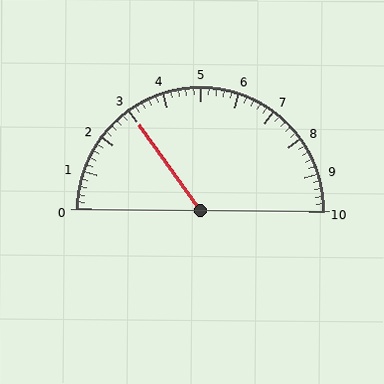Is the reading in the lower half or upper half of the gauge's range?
The reading is in the lower half of the range (0 to 10).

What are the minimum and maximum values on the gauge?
The gauge ranges from 0 to 10.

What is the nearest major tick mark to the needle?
The nearest major tick mark is 3.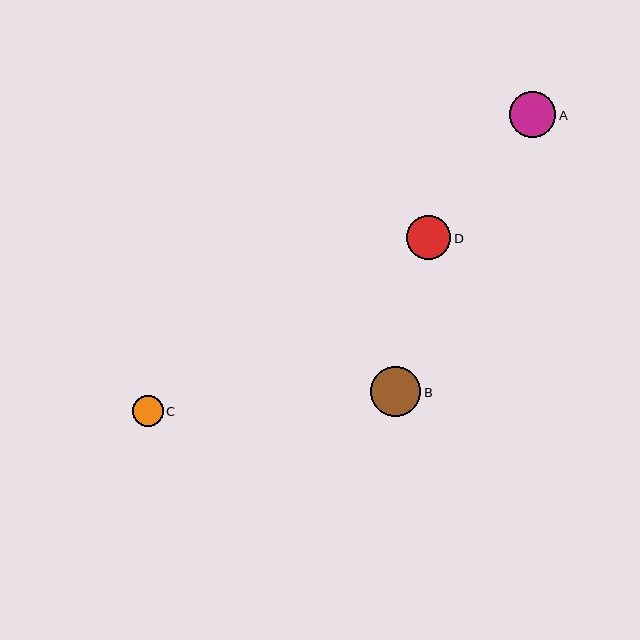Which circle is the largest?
Circle B is the largest with a size of approximately 50 pixels.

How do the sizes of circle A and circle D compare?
Circle A and circle D are approximately the same size.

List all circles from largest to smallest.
From largest to smallest: B, A, D, C.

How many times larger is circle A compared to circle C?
Circle A is approximately 1.5 times the size of circle C.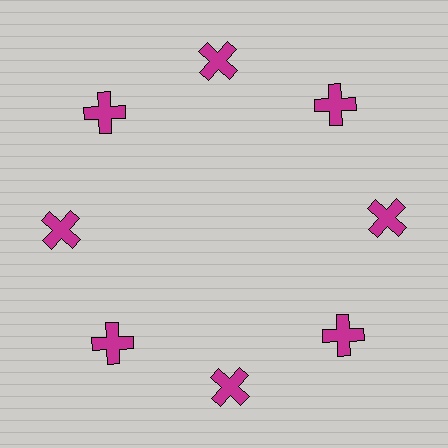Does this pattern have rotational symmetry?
Yes, this pattern has 8-fold rotational symmetry. It looks the same after rotating 45 degrees around the center.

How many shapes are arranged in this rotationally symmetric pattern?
There are 8 shapes, arranged in 8 groups of 1.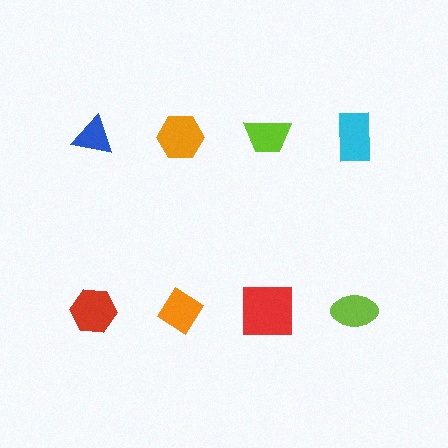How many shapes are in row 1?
4 shapes.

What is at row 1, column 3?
A lime trapezoid.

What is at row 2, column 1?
A red hexagon.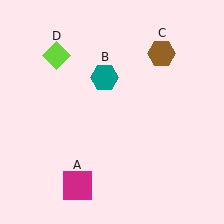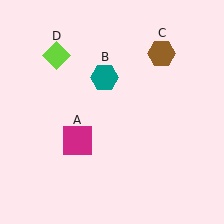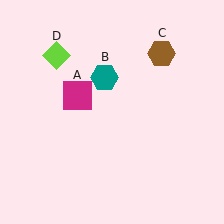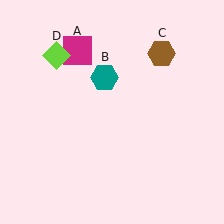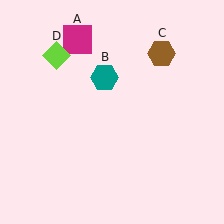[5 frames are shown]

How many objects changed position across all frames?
1 object changed position: magenta square (object A).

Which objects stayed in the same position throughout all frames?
Teal hexagon (object B) and brown hexagon (object C) and lime diamond (object D) remained stationary.